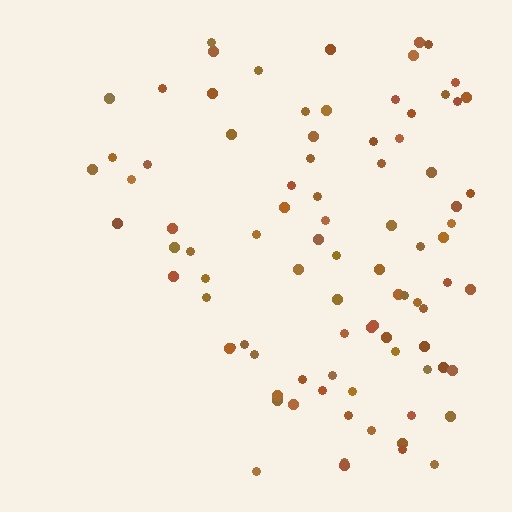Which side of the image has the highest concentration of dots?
The right.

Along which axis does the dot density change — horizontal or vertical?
Horizontal.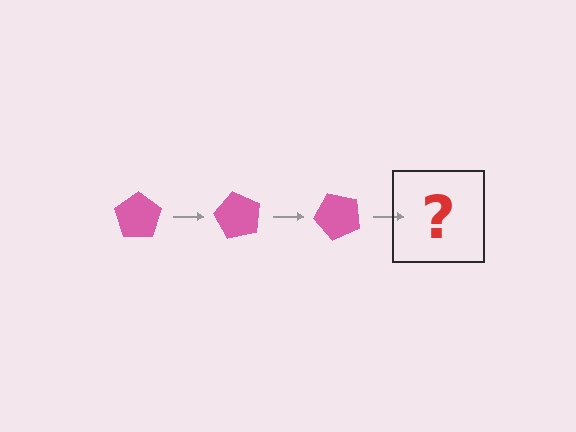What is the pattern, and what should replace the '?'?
The pattern is that the pentagon rotates 60 degrees each step. The '?' should be a pink pentagon rotated 180 degrees.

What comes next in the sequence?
The next element should be a pink pentagon rotated 180 degrees.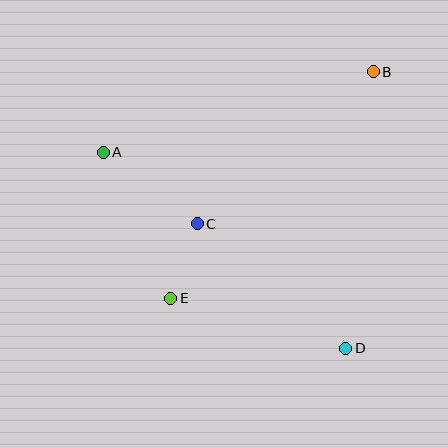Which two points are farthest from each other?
Points A and D are farthest from each other.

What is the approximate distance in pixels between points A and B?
The distance between A and B is approximately 281 pixels.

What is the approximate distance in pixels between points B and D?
The distance between B and D is approximately 278 pixels.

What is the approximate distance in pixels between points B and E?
The distance between B and E is approximately 304 pixels.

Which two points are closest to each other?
Points C and E are closest to each other.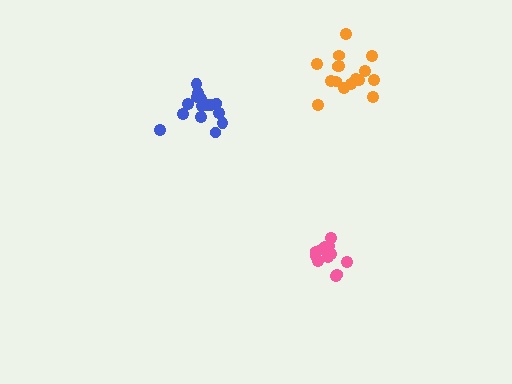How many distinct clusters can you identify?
There are 3 distinct clusters.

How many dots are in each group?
Group 1: 12 dots, Group 2: 16 dots, Group 3: 16 dots (44 total).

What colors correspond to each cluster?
The clusters are colored: pink, blue, orange.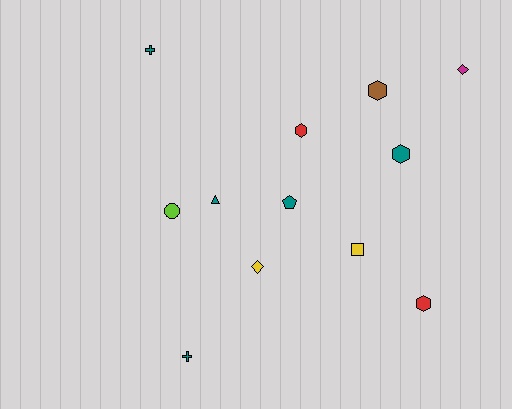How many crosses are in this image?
There are 2 crosses.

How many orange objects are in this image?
There are no orange objects.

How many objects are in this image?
There are 12 objects.